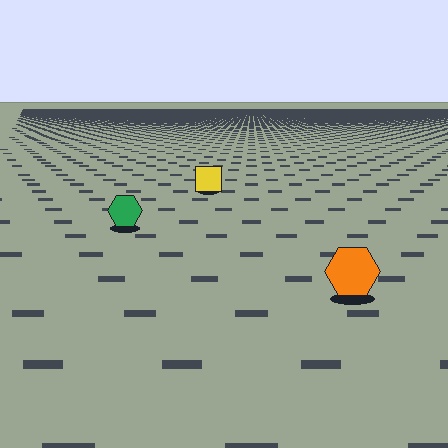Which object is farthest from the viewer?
The yellow square is farthest from the viewer. It appears smaller and the ground texture around it is denser.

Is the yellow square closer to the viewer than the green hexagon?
No. The green hexagon is closer — you can tell from the texture gradient: the ground texture is coarser near it.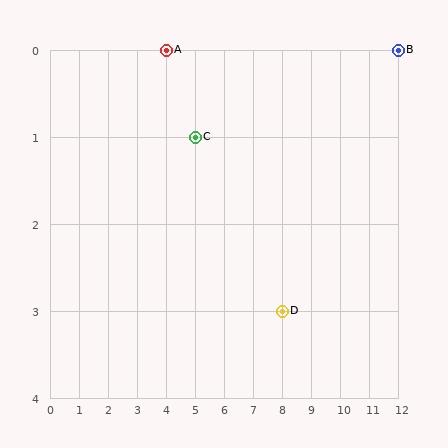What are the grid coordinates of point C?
Point C is at grid coordinates (5, 1).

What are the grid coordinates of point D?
Point D is at grid coordinates (8, 3).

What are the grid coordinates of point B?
Point B is at grid coordinates (12, 0).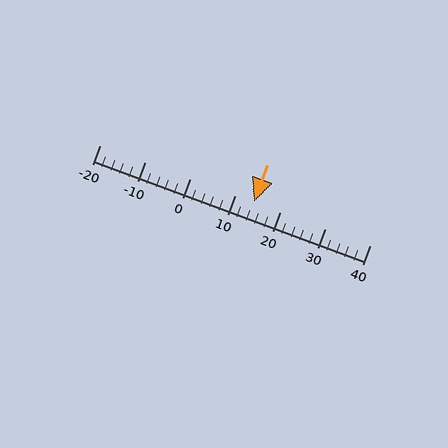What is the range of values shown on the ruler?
The ruler shows values from -20 to 40.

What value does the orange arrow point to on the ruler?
The orange arrow points to approximately 14.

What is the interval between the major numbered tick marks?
The major tick marks are spaced 10 units apart.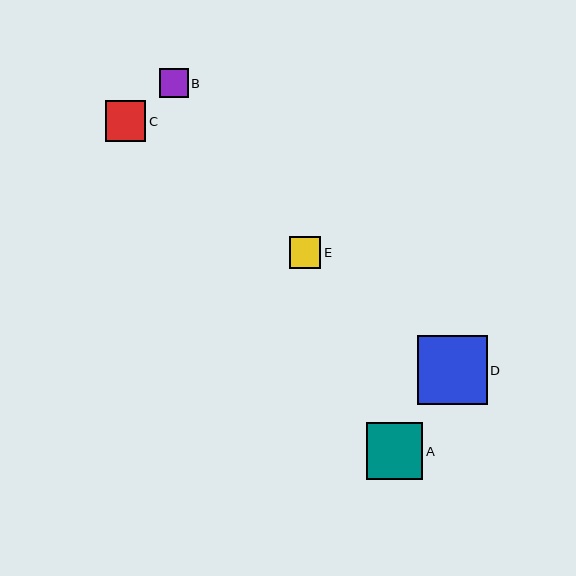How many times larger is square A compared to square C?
Square A is approximately 1.4 times the size of square C.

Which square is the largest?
Square D is the largest with a size of approximately 70 pixels.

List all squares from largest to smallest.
From largest to smallest: D, A, C, E, B.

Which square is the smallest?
Square B is the smallest with a size of approximately 29 pixels.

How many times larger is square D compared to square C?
Square D is approximately 1.7 times the size of square C.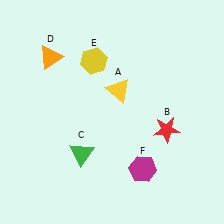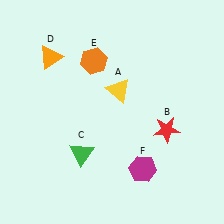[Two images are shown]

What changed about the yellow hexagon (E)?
In Image 1, E is yellow. In Image 2, it changed to orange.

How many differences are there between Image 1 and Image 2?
There is 1 difference between the two images.